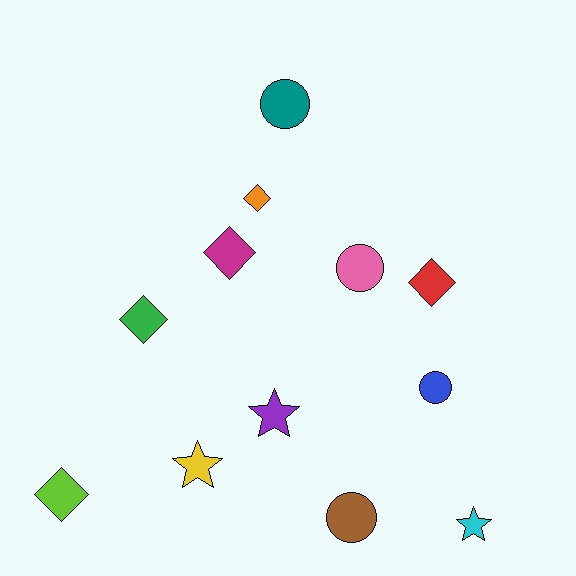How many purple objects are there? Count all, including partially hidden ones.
There is 1 purple object.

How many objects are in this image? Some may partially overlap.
There are 12 objects.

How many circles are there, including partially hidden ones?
There are 4 circles.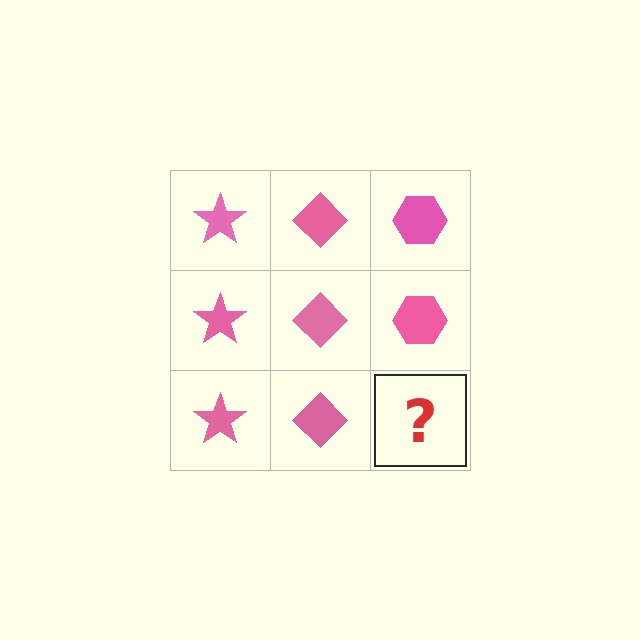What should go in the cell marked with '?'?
The missing cell should contain a pink hexagon.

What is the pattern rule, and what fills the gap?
The rule is that each column has a consistent shape. The gap should be filled with a pink hexagon.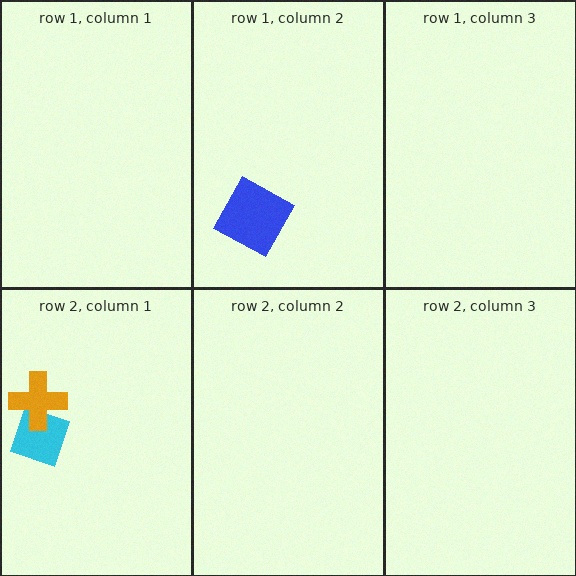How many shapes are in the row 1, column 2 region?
1.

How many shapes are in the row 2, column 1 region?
2.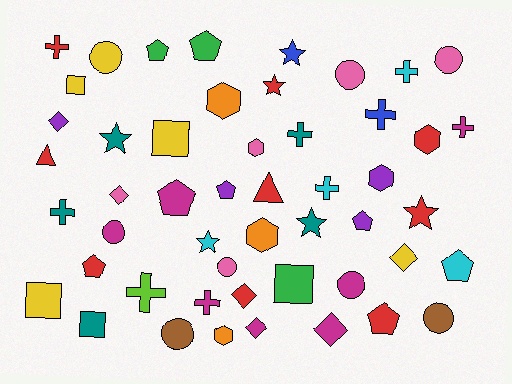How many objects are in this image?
There are 50 objects.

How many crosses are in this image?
There are 9 crosses.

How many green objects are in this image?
There are 3 green objects.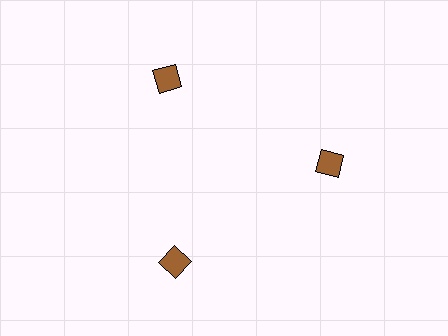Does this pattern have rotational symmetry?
Yes, this pattern has 3-fold rotational symmetry. It looks the same after rotating 120 degrees around the center.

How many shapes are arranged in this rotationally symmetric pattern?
There are 3 shapes, arranged in 3 groups of 1.